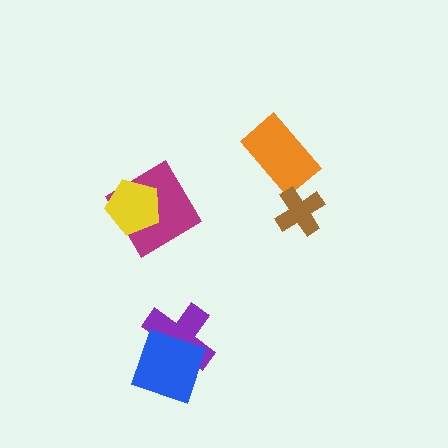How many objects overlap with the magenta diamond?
1 object overlaps with the magenta diamond.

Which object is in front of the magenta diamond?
The yellow pentagon is in front of the magenta diamond.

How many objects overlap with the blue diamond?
1 object overlaps with the blue diamond.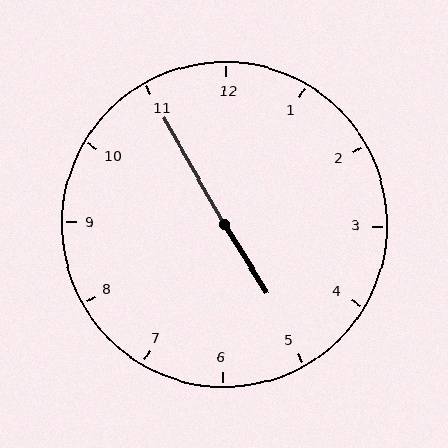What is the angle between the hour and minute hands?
Approximately 178 degrees.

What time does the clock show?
4:55.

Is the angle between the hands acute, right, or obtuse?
It is obtuse.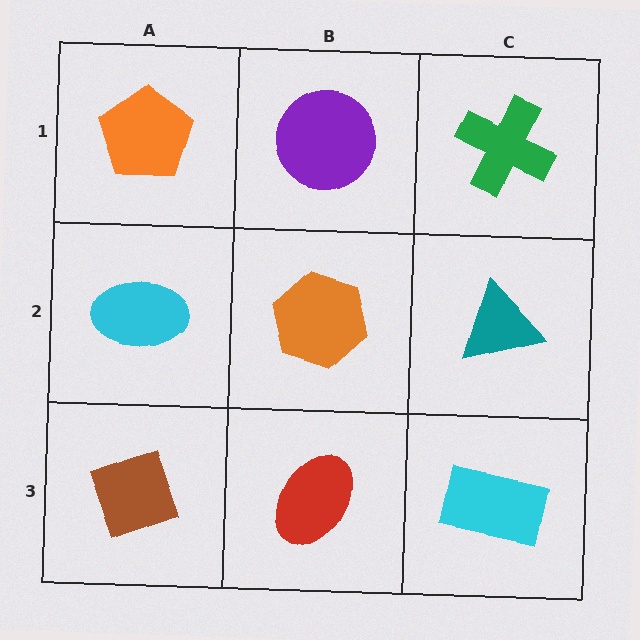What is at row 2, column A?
A cyan ellipse.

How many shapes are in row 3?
3 shapes.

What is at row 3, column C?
A cyan rectangle.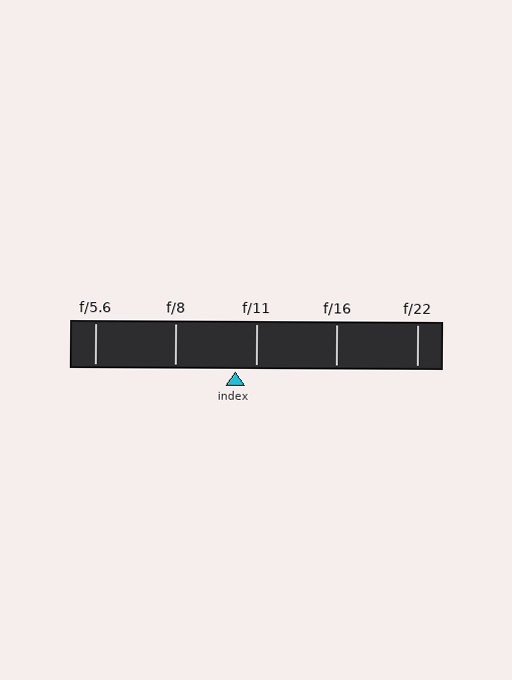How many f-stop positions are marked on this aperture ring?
There are 5 f-stop positions marked.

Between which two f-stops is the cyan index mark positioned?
The index mark is between f/8 and f/11.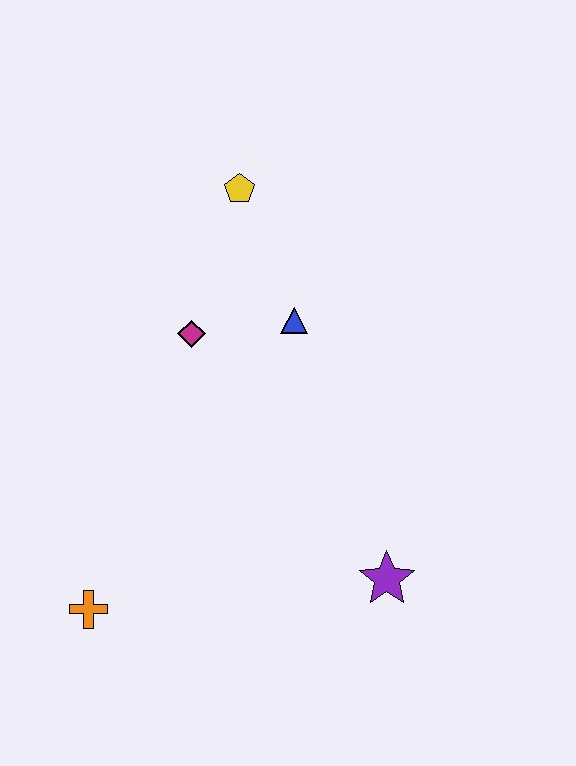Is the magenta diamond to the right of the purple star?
No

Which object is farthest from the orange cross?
The yellow pentagon is farthest from the orange cross.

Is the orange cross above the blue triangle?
No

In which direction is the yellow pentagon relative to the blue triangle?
The yellow pentagon is above the blue triangle.